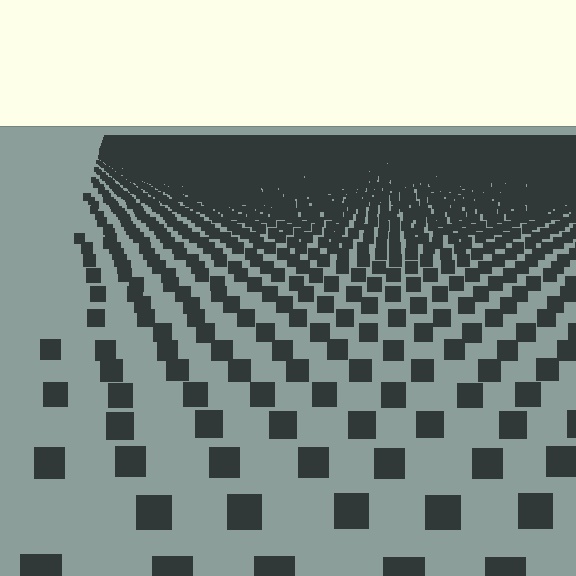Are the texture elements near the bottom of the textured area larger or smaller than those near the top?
Larger. Near the bottom, elements are closer to the viewer and appear at a bigger on-screen size.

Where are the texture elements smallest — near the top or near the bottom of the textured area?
Near the top.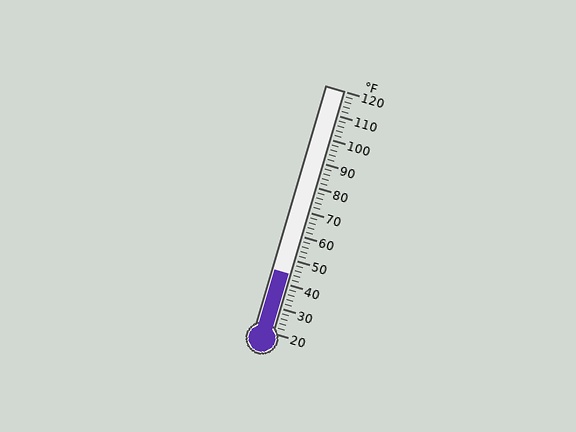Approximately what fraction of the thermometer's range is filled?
The thermometer is filled to approximately 25% of its range.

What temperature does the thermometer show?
The thermometer shows approximately 44°F.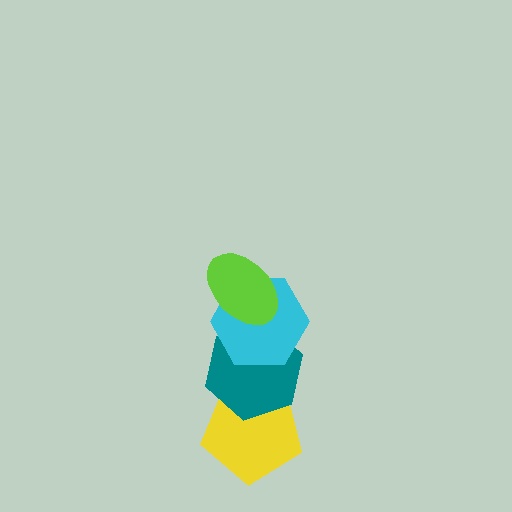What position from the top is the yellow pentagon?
The yellow pentagon is 4th from the top.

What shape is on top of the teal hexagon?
The cyan hexagon is on top of the teal hexagon.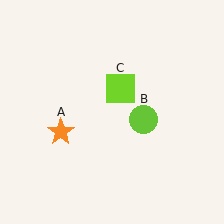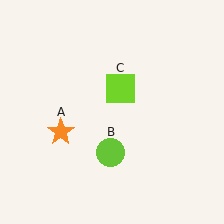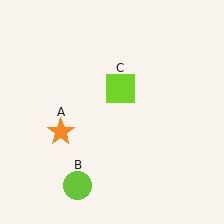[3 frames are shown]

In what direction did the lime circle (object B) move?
The lime circle (object B) moved down and to the left.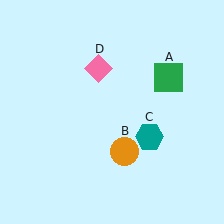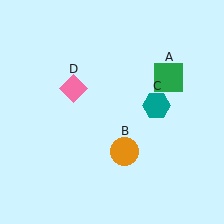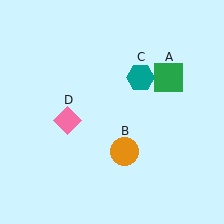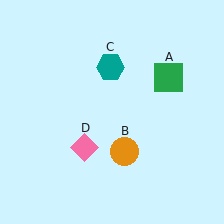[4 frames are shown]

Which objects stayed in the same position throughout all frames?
Green square (object A) and orange circle (object B) remained stationary.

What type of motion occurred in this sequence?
The teal hexagon (object C), pink diamond (object D) rotated counterclockwise around the center of the scene.